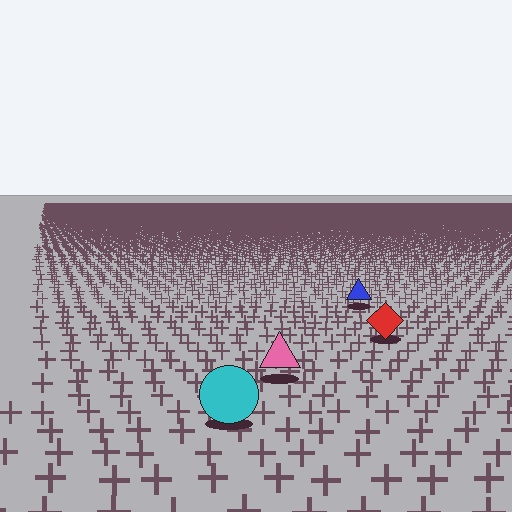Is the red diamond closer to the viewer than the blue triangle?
Yes. The red diamond is closer — you can tell from the texture gradient: the ground texture is coarser near it.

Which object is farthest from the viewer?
The blue triangle is farthest from the viewer. It appears smaller and the ground texture around it is denser.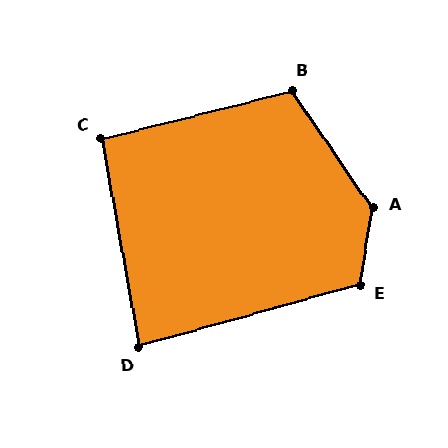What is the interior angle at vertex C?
Approximately 94 degrees (approximately right).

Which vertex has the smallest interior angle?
D, at approximately 85 degrees.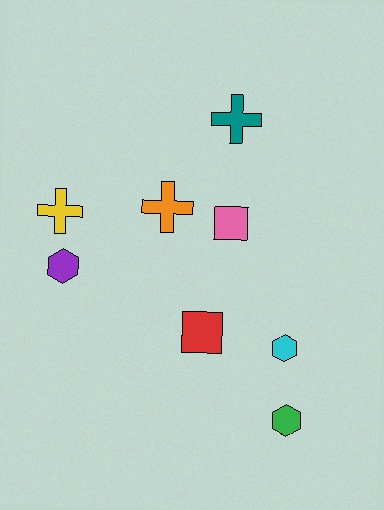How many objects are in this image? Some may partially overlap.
There are 8 objects.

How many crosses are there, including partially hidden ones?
There are 3 crosses.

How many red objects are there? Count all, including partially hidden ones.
There is 1 red object.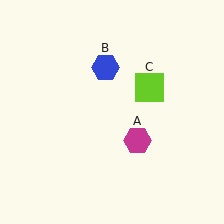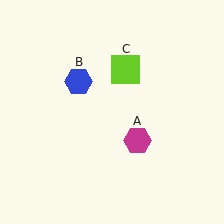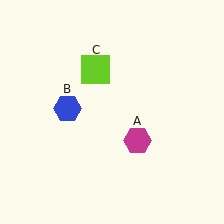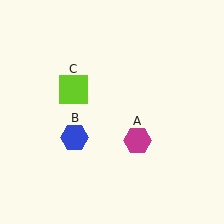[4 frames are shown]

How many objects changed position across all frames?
2 objects changed position: blue hexagon (object B), lime square (object C).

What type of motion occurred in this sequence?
The blue hexagon (object B), lime square (object C) rotated counterclockwise around the center of the scene.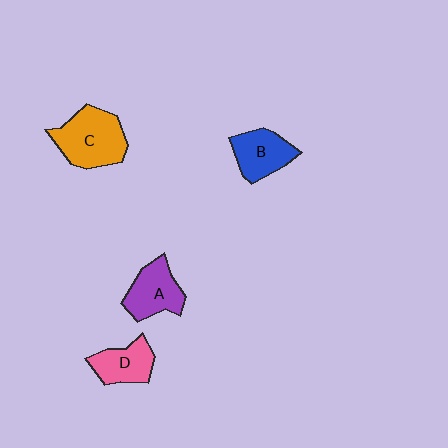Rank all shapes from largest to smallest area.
From largest to smallest: C (orange), A (purple), B (blue), D (pink).